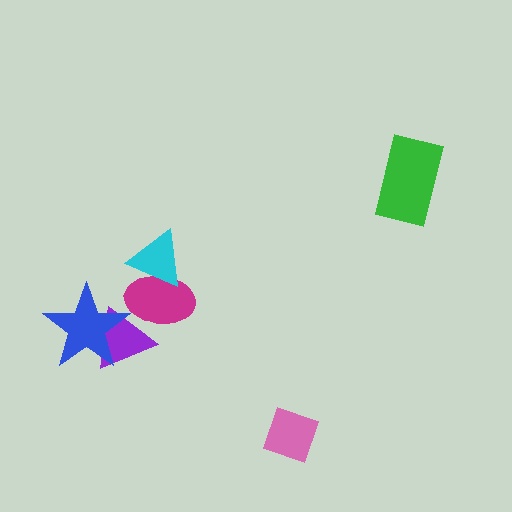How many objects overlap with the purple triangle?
2 objects overlap with the purple triangle.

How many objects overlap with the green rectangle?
0 objects overlap with the green rectangle.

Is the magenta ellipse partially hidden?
Yes, it is partially covered by another shape.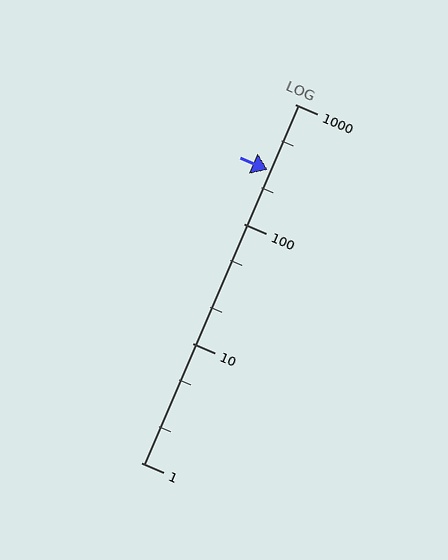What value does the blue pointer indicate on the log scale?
The pointer indicates approximately 280.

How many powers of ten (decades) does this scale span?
The scale spans 3 decades, from 1 to 1000.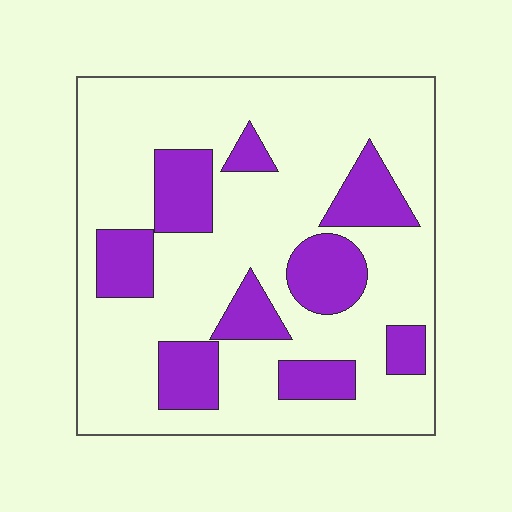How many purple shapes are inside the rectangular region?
9.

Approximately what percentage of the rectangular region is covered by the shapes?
Approximately 25%.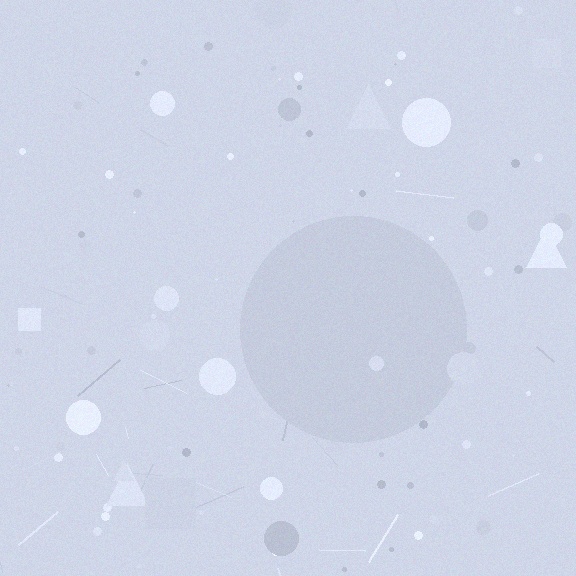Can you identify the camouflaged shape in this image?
The camouflaged shape is a circle.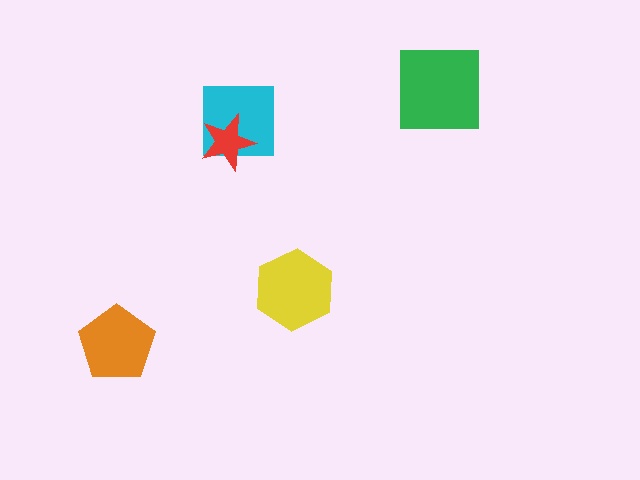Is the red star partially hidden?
No, no other shape covers it.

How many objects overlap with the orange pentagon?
0 objects overlap with the orange pentagon.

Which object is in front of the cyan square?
The red star is in front of the cyan square.